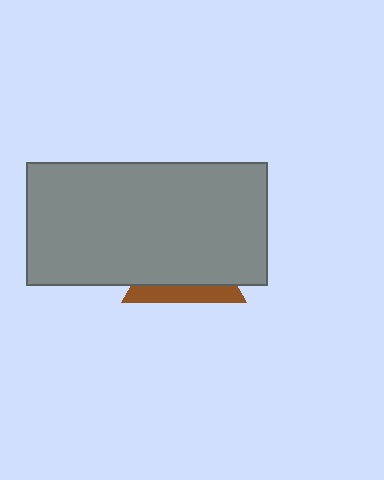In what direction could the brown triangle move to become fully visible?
The brown triangle could move down. That would shift it out from behind the gray rectangle entirely.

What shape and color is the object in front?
The object in front is a gray rectangle.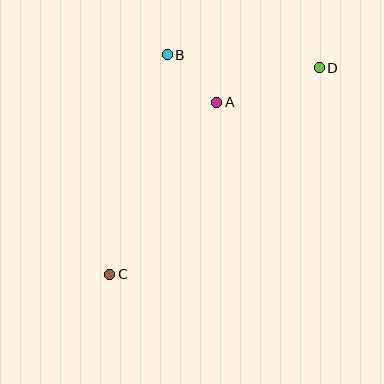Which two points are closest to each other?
Points A and B are closest to each other.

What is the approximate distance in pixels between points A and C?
The distance between A and C is approximately 203 pixels.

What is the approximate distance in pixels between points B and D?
The distance between B and D is approximately 153 pixels.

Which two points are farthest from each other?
Points C and D are farthest from each other.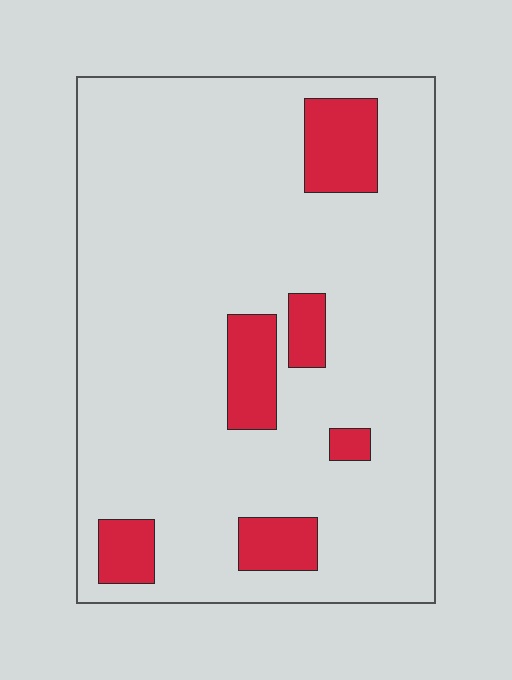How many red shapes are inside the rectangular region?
6.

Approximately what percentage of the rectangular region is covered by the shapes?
Approximately 15%.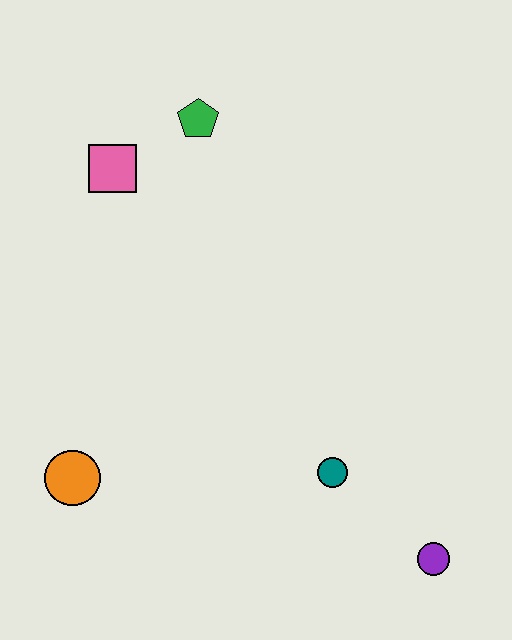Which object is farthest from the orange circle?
The green pentagon is farthest from the orange circle.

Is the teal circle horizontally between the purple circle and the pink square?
Yes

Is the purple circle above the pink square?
No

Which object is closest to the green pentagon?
The pink square is closest to the green pentagon.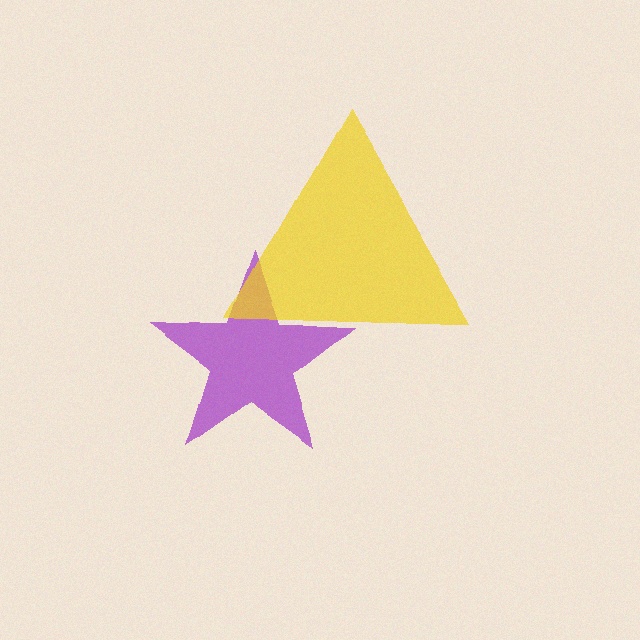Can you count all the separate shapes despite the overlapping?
Yes, there are 2 separate shapes.